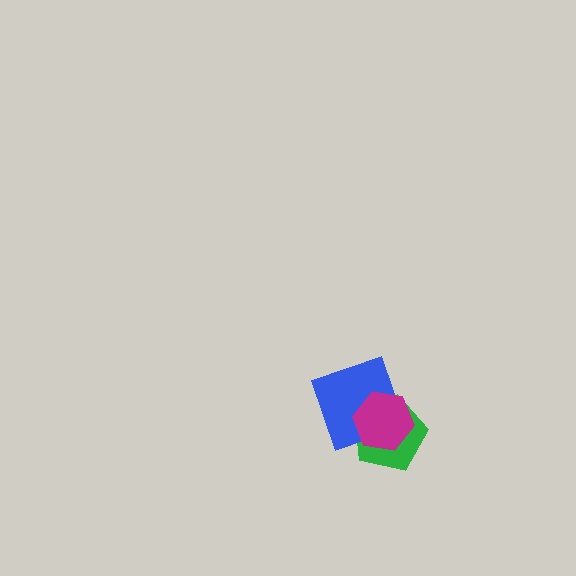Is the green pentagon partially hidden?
Yes, it is partially covered by another shape.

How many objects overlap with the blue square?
2 objects overlap with the blue square.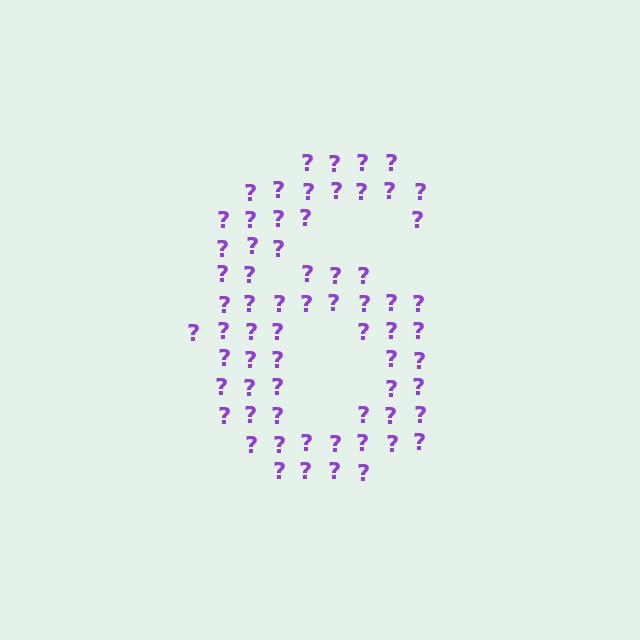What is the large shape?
The large shape is the digit 6.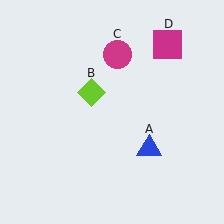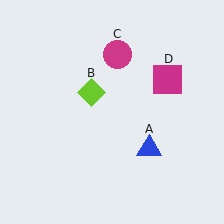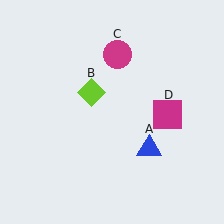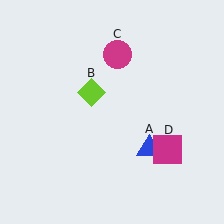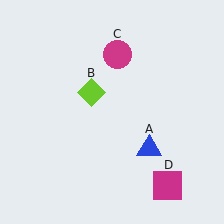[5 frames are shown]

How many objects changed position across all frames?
1 object changed position: magenta square (object D).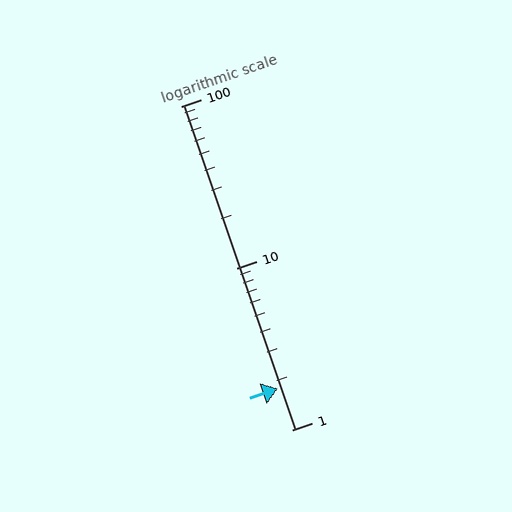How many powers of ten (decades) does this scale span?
The scale spans 2 decades, from 1 to 100.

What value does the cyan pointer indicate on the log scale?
The pointer indicates approximately 1.8.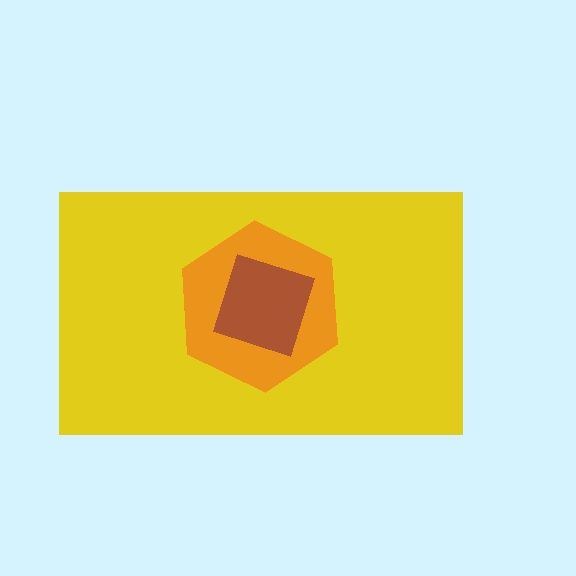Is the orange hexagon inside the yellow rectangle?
Yes.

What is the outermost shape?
The yellow rectangle.